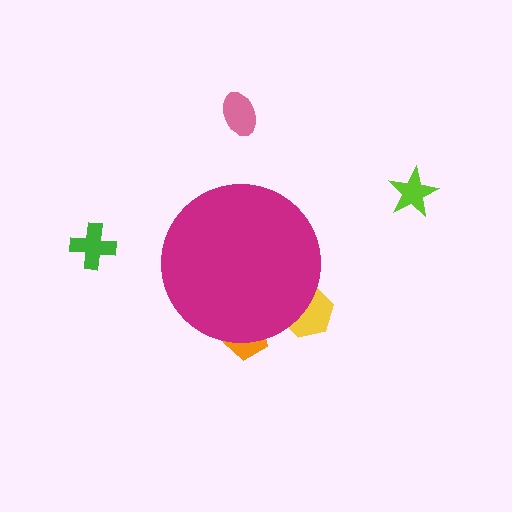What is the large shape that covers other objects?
A magenta circle.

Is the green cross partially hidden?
No, the green cross is fully visible.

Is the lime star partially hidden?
No, the lime star is fully visible.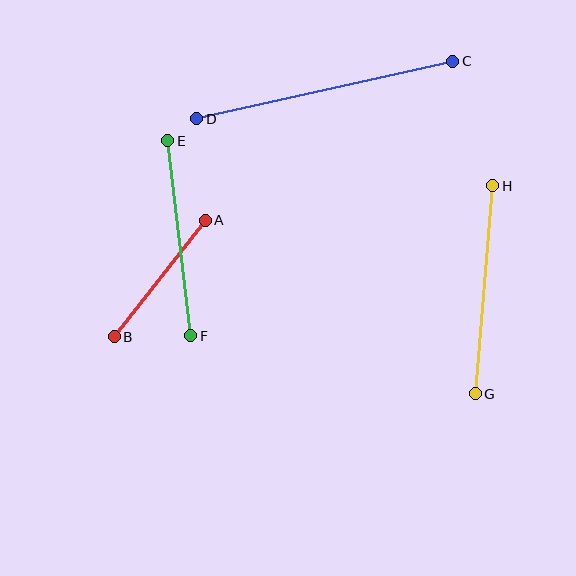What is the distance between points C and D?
The distance is approximately 262 pixels.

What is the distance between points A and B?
The distance is approximately 148 pixels.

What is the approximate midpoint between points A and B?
The midpoint is at approximately (160, 278) pixels.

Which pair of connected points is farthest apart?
Points C and D are farthest apart.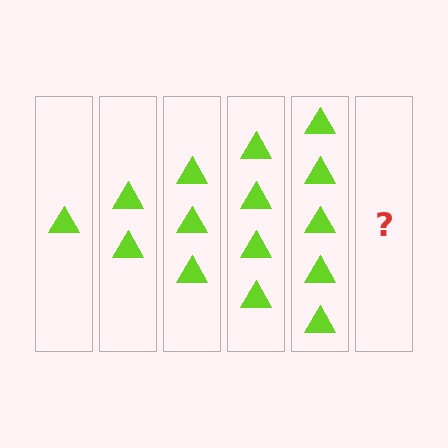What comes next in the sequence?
The next element should be 6 triangles.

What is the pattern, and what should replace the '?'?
The pattern is that each step adds one more triangle. The '?' should be 6 triangles.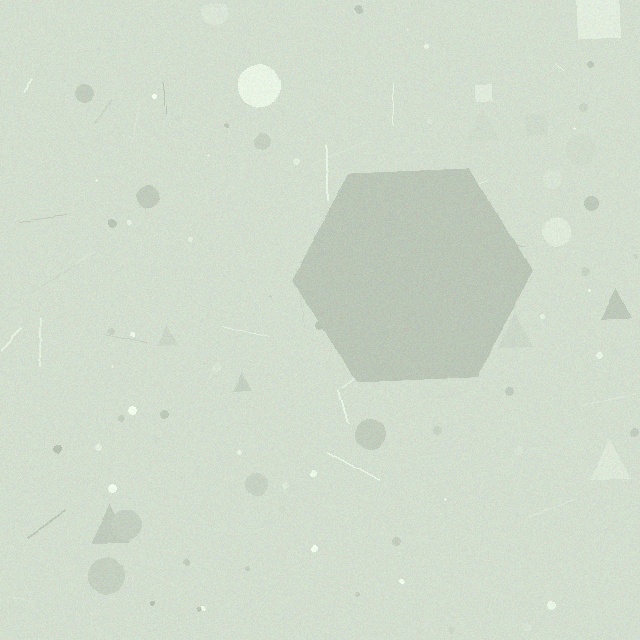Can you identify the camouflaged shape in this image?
The camouflaged shape is a hexagon.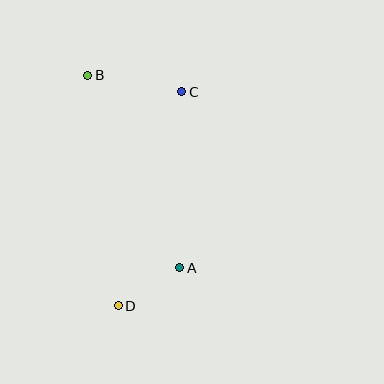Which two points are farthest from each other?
Points B and D are farthest from each other.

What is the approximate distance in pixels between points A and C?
The distance between A and C is approximately 176 pixels.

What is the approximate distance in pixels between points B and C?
The distance between B and C is approximately 95 pixels.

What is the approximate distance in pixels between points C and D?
The distance between C and D is approximately 223 pixels.